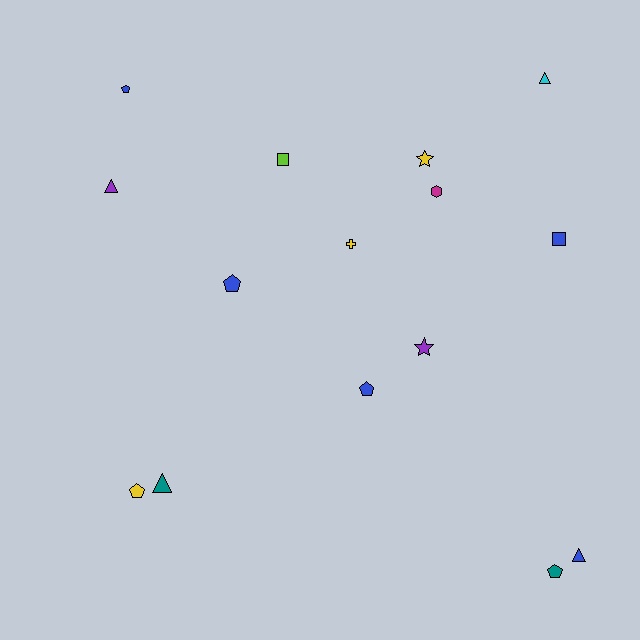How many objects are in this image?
There are 15 objects.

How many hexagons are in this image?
There is 1 hexagon.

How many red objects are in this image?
There are no red objects.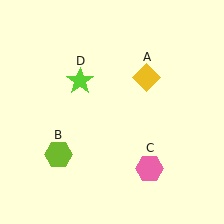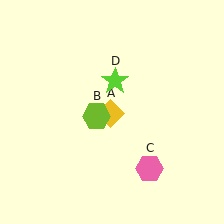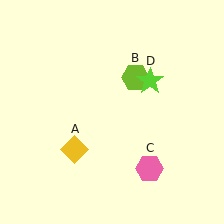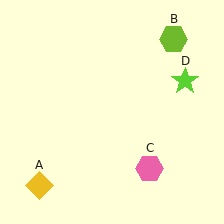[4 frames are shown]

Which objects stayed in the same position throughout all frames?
Pink hexagon (object C) remained stationary.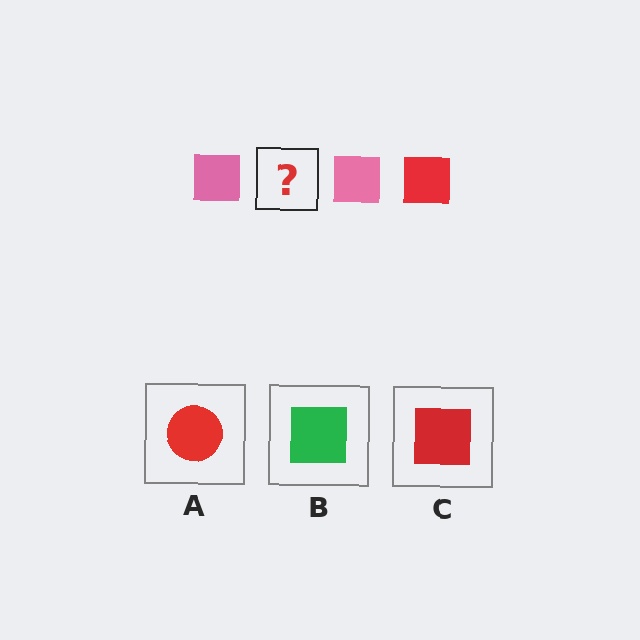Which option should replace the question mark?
Option C.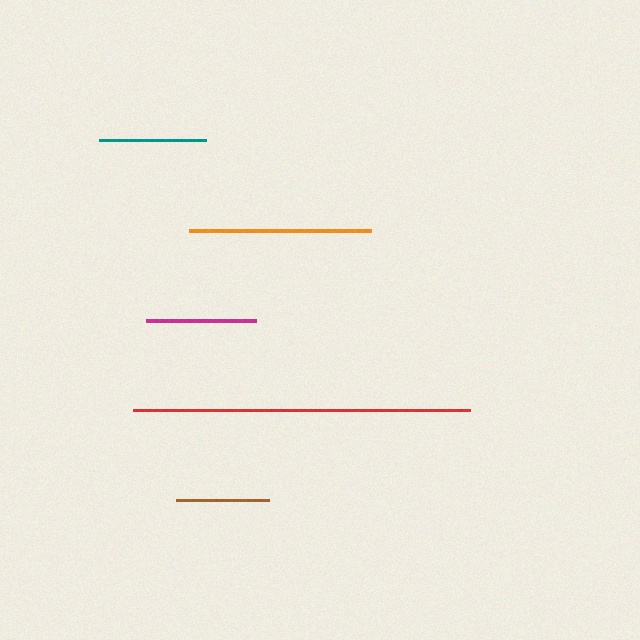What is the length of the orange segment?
The orange segment is approximately 182 pixels long.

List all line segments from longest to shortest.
From longest to shortest: red, orange, magenta, teal, brown.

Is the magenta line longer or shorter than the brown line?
The magenta line is longer than the brown line.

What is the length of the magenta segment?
The magenta segment is approximately 110 pixels long.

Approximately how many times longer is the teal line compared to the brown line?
The teal line is approximately 1.1 times the length of the brown line.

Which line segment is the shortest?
The brown line is the shortest at approximately 93 pixels.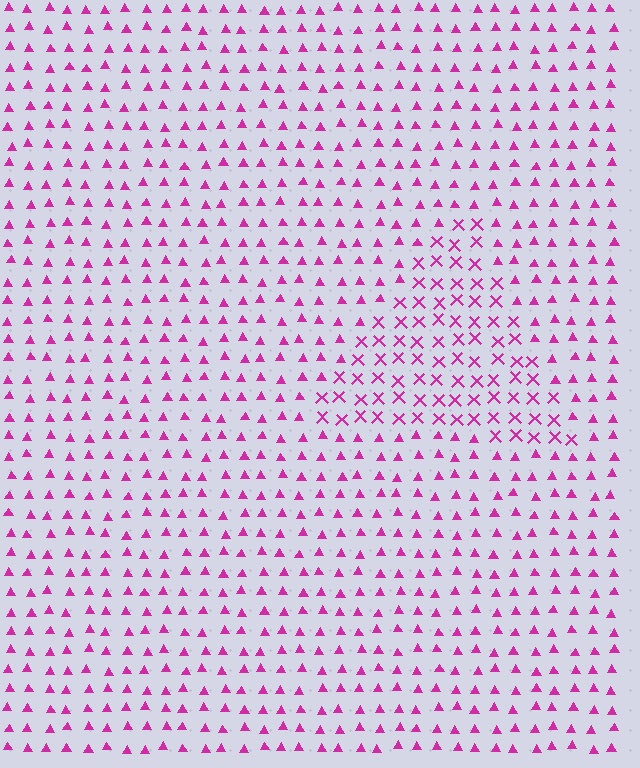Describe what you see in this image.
The image is filled with small magenta elements arranged in a uniform grid. A triangle-shaped region contains X marks, while the surrounding area contains triangles. The boundary is defined purely by the change in element shape.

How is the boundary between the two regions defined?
The boundary is defined by a change in element shape: X marks inside vs. triangles outside. All elements share the same color and spacing.